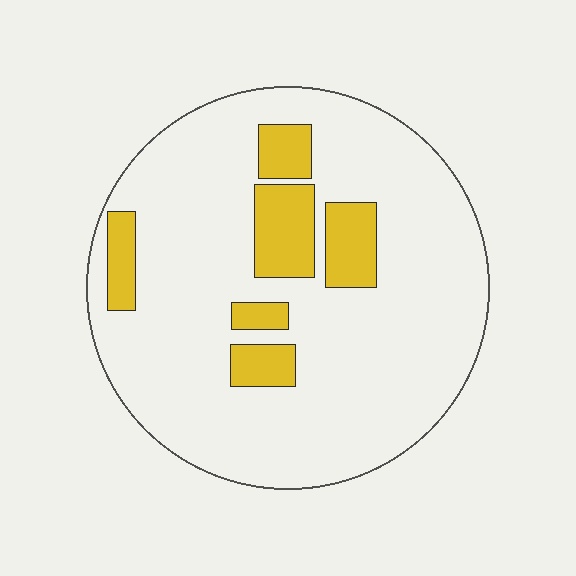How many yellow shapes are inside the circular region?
6.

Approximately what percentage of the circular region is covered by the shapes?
Approximately 15%.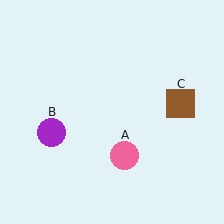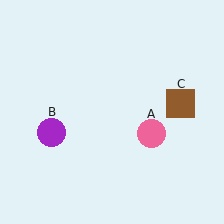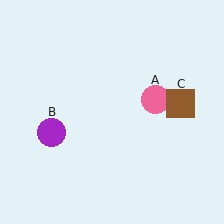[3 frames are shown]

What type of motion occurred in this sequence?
The pink circle (object A) rotated counterclockwise around the center of the scene.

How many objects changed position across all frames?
1 object changed position: pink circle (object A).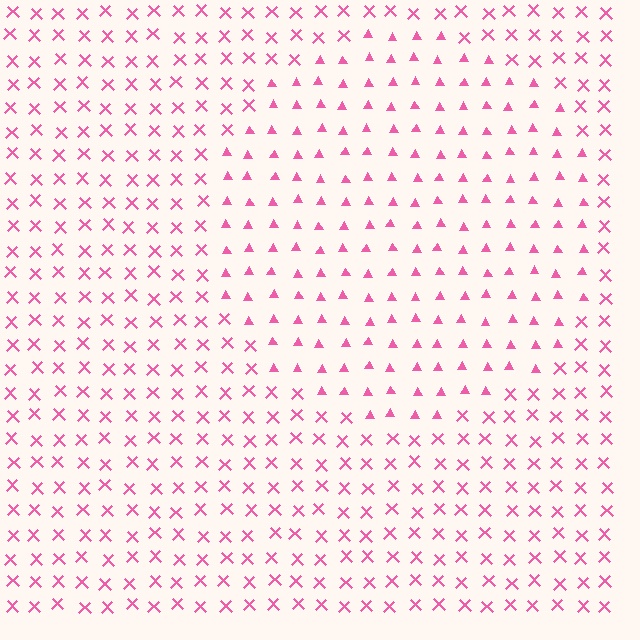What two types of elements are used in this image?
The image uses triangles inside the circle region and X marks outside it.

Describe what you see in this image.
The image is filled with small pink elements arranged in a uniform grid. A circle-shaped region contains triangles, while the surrounding area contains X marks. The boundary is defined purely by the change in element shape.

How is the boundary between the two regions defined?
The boundary is defined by a change in element shape: triangles inside vs. X marks outside. All elements share the same color and spacing.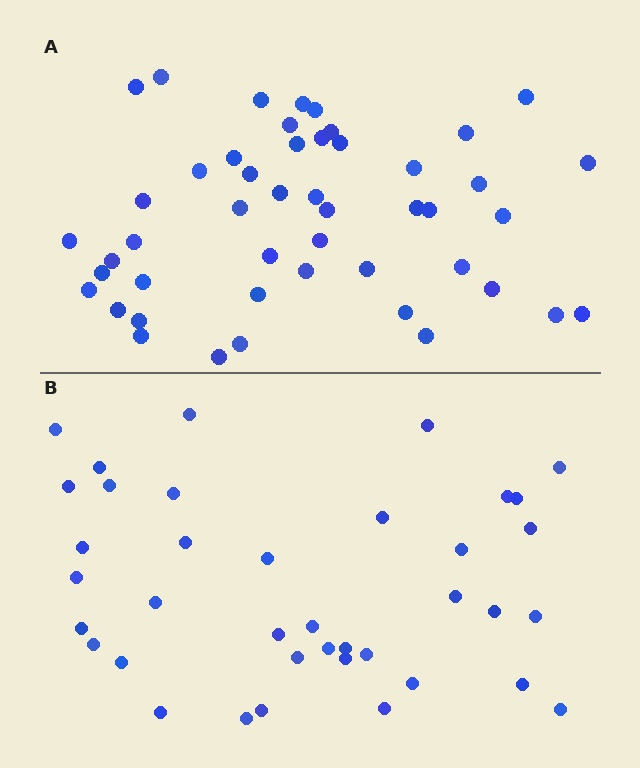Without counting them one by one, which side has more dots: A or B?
Region A (the top region) has more dots.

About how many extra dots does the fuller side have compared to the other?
Region A has roughly 10 or so more dots than region B.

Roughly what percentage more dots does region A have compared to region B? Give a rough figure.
About 25% more.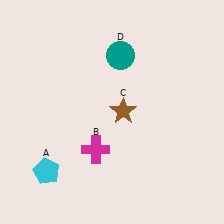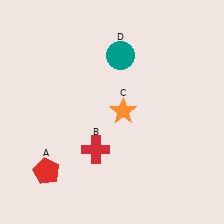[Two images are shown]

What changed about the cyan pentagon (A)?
In Image 1, A is cyan. In Image 2, it changed to red.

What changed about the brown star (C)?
In Image 1, C is brown. In Image 2, it changed to orange.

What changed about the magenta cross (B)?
In Image 1, B is magenta. In Image 2, it changed to red.